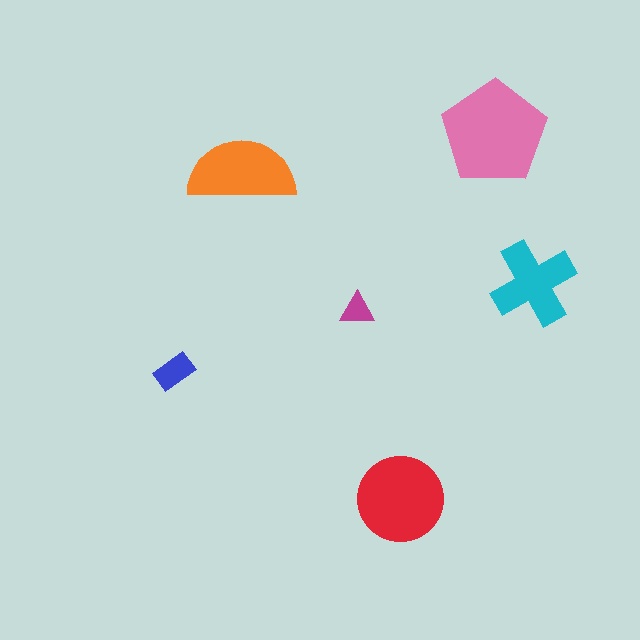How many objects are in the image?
There are 6 objects in the image.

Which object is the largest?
The pink pentagon.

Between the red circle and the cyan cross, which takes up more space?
The red circle.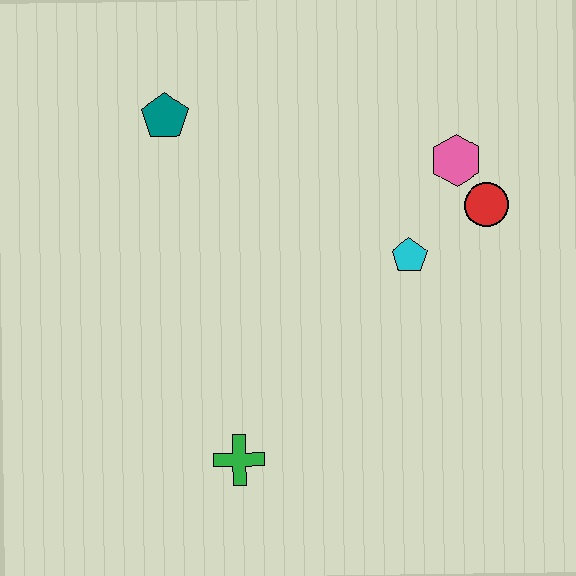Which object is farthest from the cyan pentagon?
The teal pentagon is farthest from the cyan pentagon.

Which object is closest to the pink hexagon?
The red circle is closest to the pink hexagon.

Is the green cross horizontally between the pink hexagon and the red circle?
No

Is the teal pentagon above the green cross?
Yes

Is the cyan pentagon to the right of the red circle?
No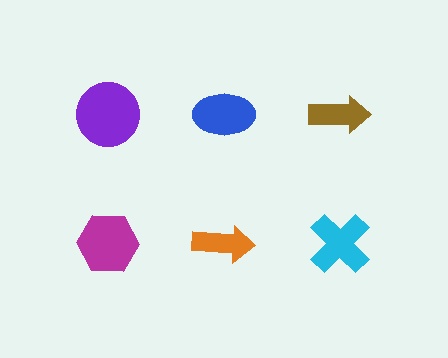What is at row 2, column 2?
An orange arrow.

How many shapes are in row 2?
3 shapes.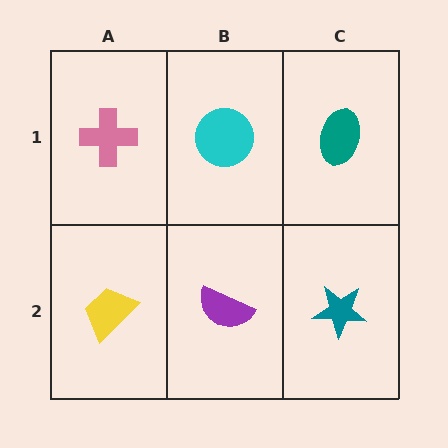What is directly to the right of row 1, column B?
A teal ellipse.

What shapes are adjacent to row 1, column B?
A purple semicircle (row 2, column B), a pink cross (row 1, column A), a teal ellipse (row 1, column C).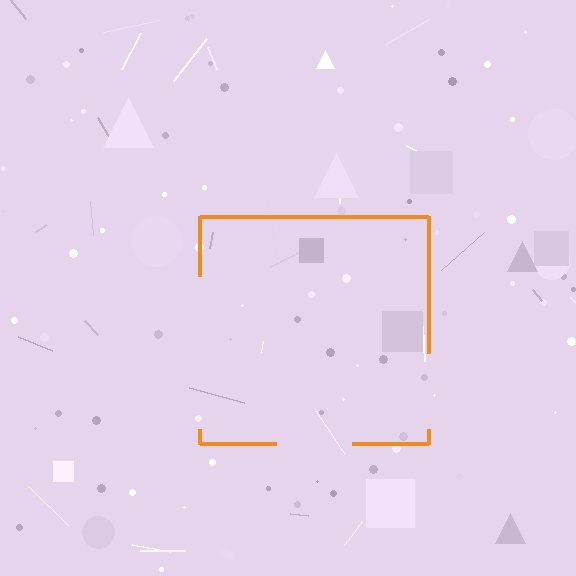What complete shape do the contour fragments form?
The contour fragments form a square.